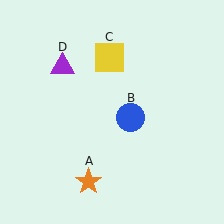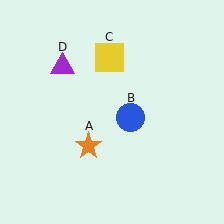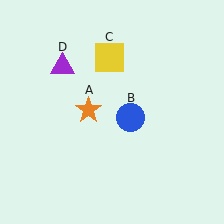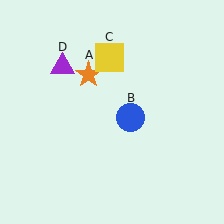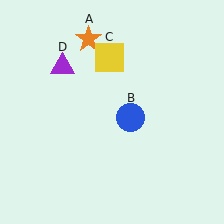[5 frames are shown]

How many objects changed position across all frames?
1 object changed position: orange star (object A).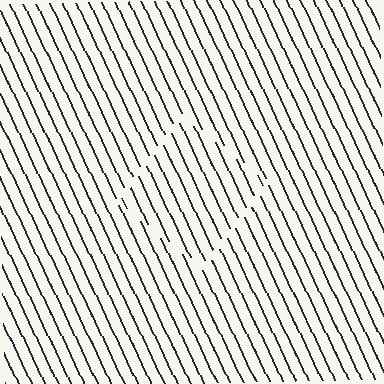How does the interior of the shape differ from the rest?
The interior of the shape contains the same grating, shifted by half a period — the contour is defined by the phase discontinuity where line-ends from the inner and outer gratings abut.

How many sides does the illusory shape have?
4 sides — the line-ends trace a square.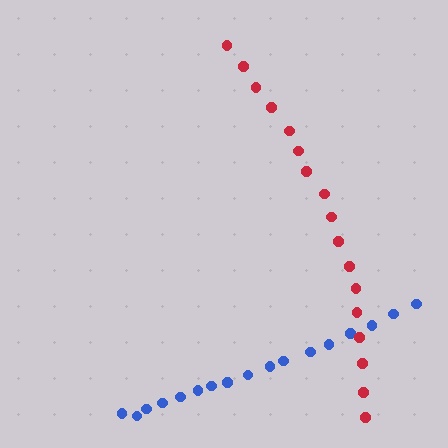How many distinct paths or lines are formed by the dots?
There are 2 distinct paths.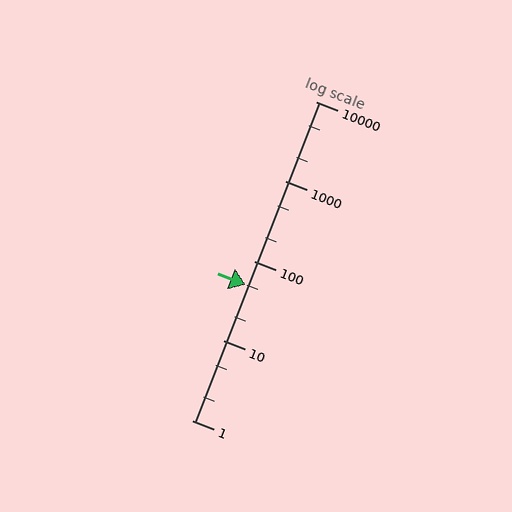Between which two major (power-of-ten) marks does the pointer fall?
The pointer is between 10 and 100.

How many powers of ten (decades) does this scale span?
The scale spans 4 decades, from 1 to 10000.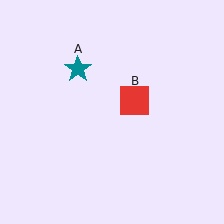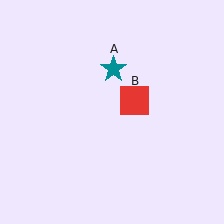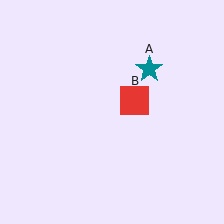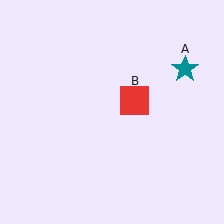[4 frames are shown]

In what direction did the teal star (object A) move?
The teal star (object A) moved right.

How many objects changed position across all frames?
1 object changed position: teal star (object A).